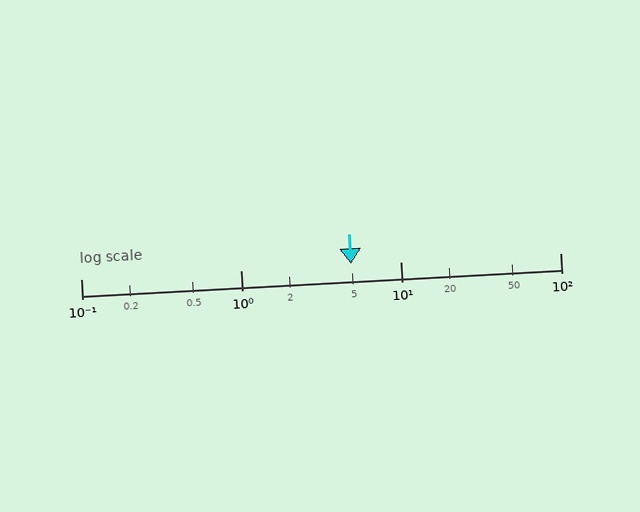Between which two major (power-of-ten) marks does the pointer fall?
The pointer is between 1 and 10.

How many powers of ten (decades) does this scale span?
The scale spans 3 decades, from 0.1 to 100.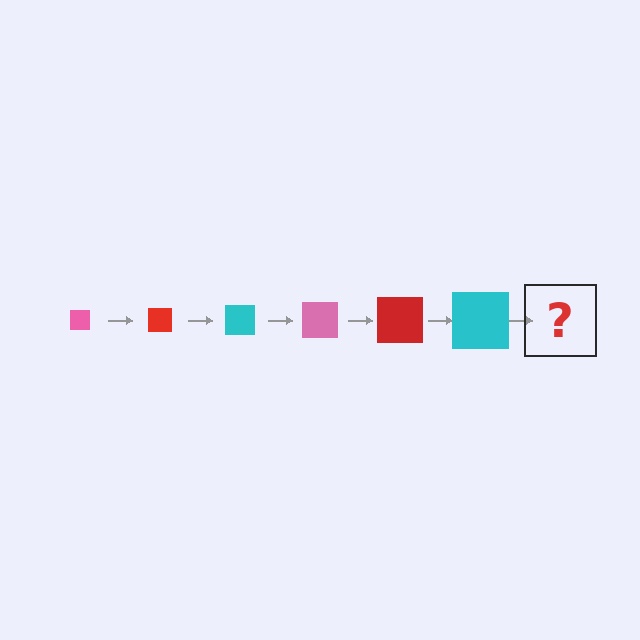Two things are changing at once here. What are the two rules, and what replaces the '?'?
The two rules are that the square grows larger each step and the color cycles through pink, red, and cyan. The '?' should be a pink square, larger than the previous one.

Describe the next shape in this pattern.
It should be a pink square, larger than the previous one.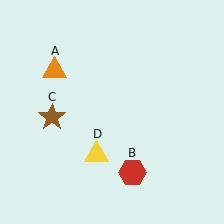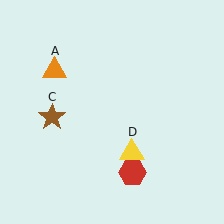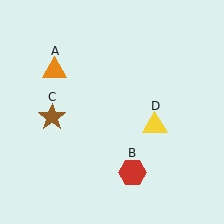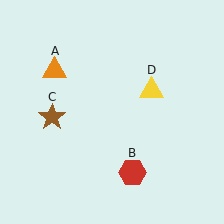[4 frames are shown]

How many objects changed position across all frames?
1 object changed position: yellow triangle (object D).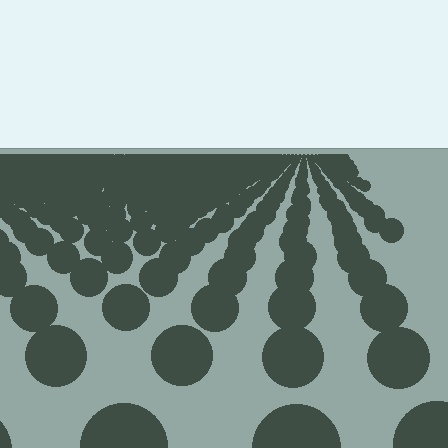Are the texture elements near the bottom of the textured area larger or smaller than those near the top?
Larger. Near the bottom, elements are closer to the viewer and appear at a bigger on-screen size.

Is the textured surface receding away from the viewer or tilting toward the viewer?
The surface is receding away from the viewer. Texture elements get smaller and denser toward the top.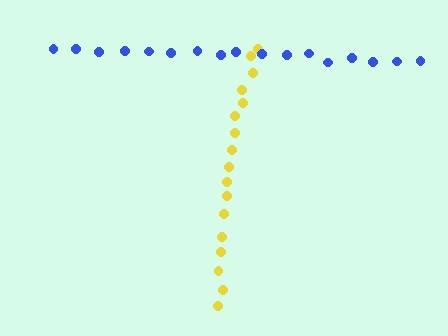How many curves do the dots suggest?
There are 2 distinct paths.